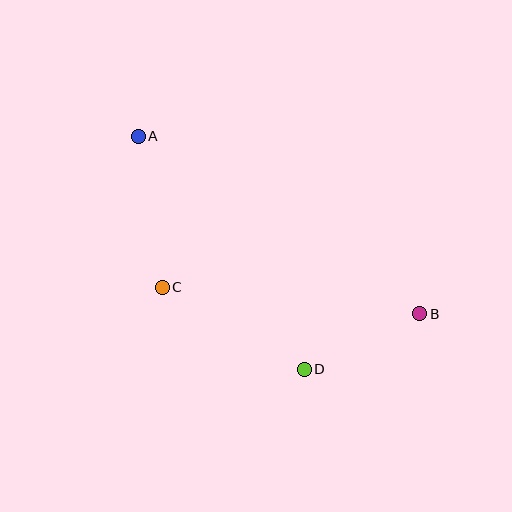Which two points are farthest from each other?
Points A and B are farthest from each other.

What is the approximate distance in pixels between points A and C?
The distance between A and C is approximately 153 pixels.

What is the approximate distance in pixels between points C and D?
The distance between C and D is approximately 164 pixels.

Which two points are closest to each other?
Points B and D are closest to each other.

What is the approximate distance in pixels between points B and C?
The distance between B and C is approximately 259 pixels.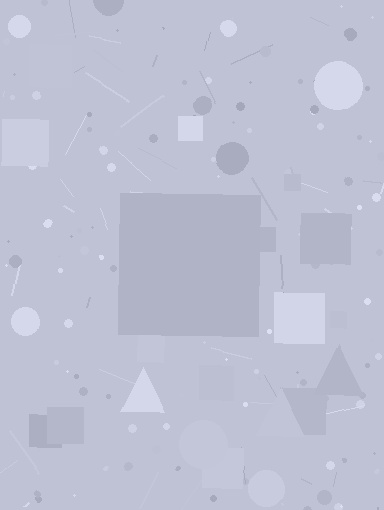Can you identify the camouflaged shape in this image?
The camouflaged shape is a square.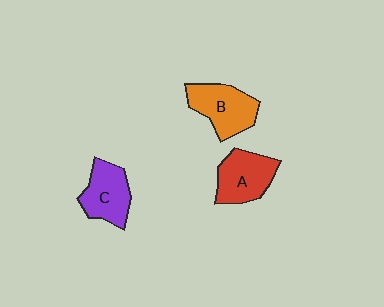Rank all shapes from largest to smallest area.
From largest to smallest: B (orange), A (red), C (purple).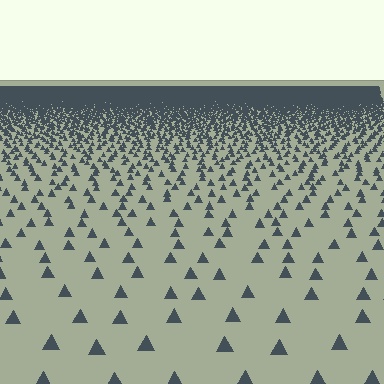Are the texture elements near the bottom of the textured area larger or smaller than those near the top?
Larger. Near the bottom, elements are closer to the viewer and appear at a bigger on-screen size.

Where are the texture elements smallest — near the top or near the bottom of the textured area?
Near the top.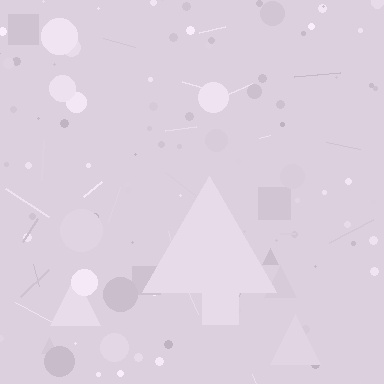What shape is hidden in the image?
A triangle is hidden in the image.